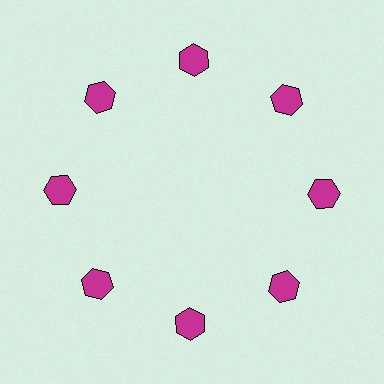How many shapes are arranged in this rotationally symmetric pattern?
There are 8 shapes, arranged in 8 groups of 1.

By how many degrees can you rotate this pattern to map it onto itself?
The pattern maps onto itself every 45 degrees of rotation.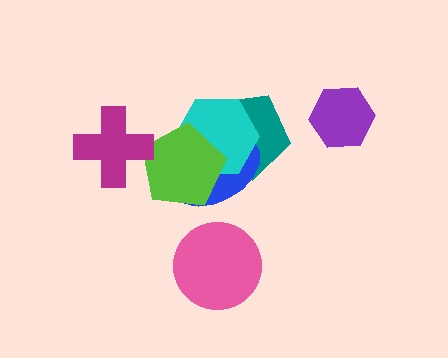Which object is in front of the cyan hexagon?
The lime pentagon is in front of the cyan hexagon.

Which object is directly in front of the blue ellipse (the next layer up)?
The cyan hexagon is directly in front of the blue ellipse.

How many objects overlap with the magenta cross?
1 object overlaps with the magenta cross.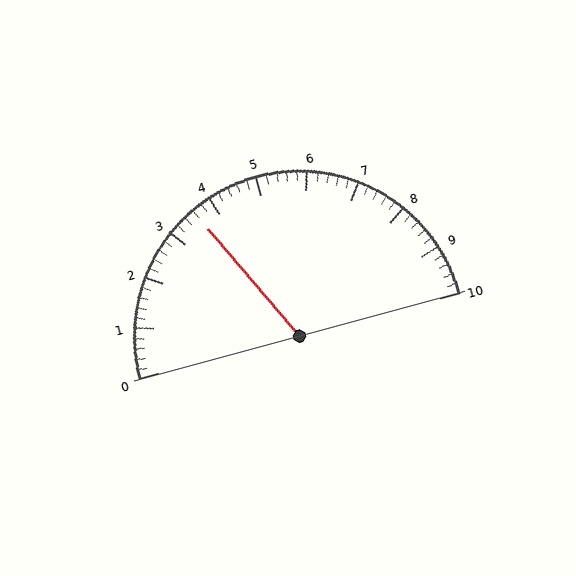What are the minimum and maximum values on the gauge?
The gauge ranges from 0 to 10.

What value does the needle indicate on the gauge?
The needle indicates approximately 3.6.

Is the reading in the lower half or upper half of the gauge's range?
The reading is in the lower half of the range (0 to 10).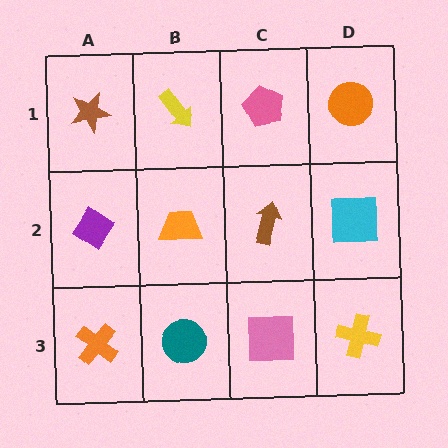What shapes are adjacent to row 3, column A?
A purple diamond (row 2, column A), a teal circle (row 3, column B).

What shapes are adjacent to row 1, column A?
A purple diamond (row 2, column A), a yellow arrow (row 1, column B).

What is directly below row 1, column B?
An orange trapezoid.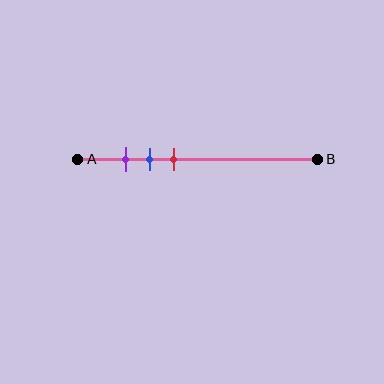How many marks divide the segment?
There are 3 marks dividing the segment.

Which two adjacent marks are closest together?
The purple and blue marks are the closest adjacent pair.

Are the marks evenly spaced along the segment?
Yes, the marks are approximately evenly spaced.